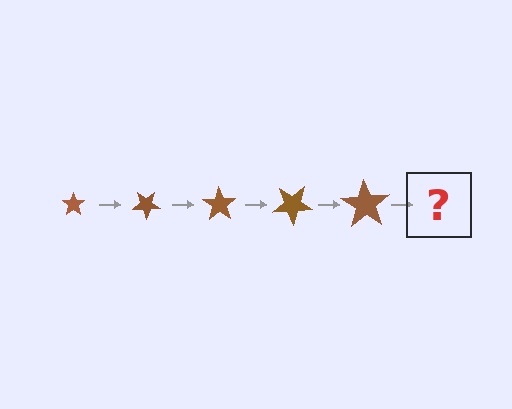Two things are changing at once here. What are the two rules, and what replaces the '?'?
The two rules are that the star grows larger each step and it rotates 35 degrees each step. The '?' should be a star, larger than the previous one and rotated 175 degrees from the start.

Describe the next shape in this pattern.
It should be a star, larger than the previous one and rotated 175 degrees from the start.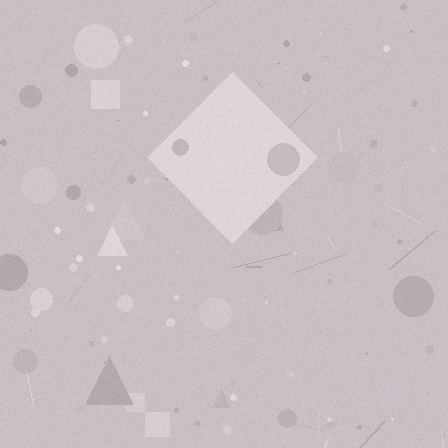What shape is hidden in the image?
A diamond is hidden in the image.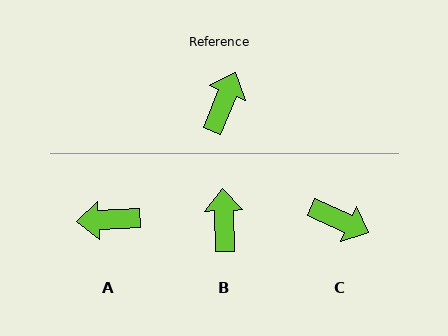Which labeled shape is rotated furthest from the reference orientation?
A, about 115 degrees away.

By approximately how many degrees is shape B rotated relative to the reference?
Approximately 24 degrees counter-clockwise.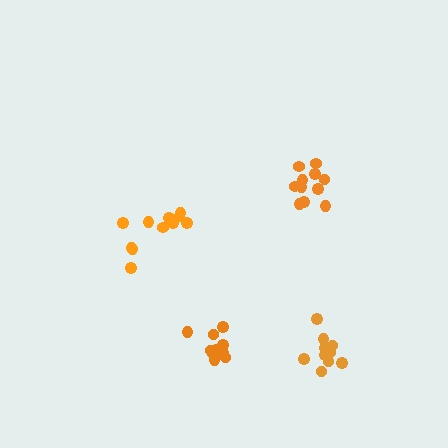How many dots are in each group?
Group 1: 10 dots, Group 2: 11 dots, Group 3: 10 dots, Group 4: 11 dots (42 total).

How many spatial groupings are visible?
There are 4 spatial groupings.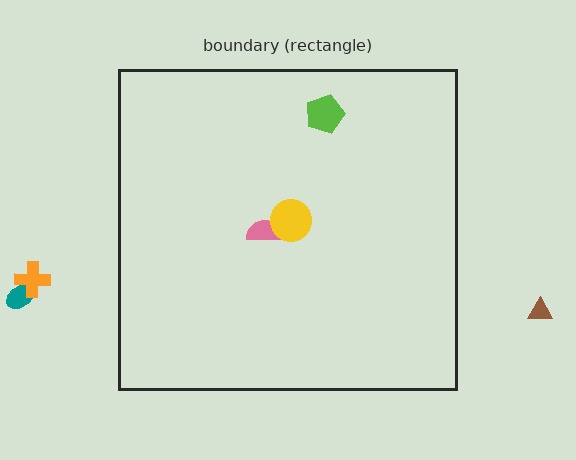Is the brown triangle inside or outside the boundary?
Outside.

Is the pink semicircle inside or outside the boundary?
Inside.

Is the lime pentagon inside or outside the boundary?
Inside.